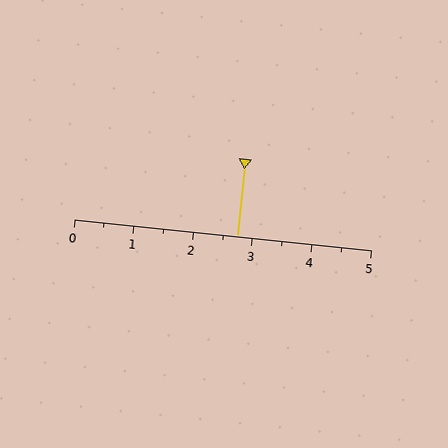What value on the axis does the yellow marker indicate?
The marker indicates approximately 2.8.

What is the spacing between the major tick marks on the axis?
The major ticks are spaced 1 apart.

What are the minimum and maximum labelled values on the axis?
The axis runs from 0 to 5.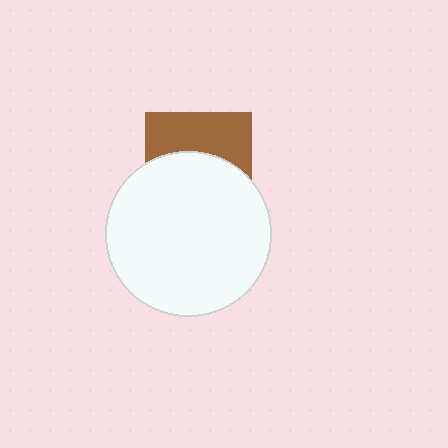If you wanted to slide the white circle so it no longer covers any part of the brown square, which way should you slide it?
Slide it down — that is the most direct way to separate the two shapes.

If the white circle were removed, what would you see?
You would see the complete brown square.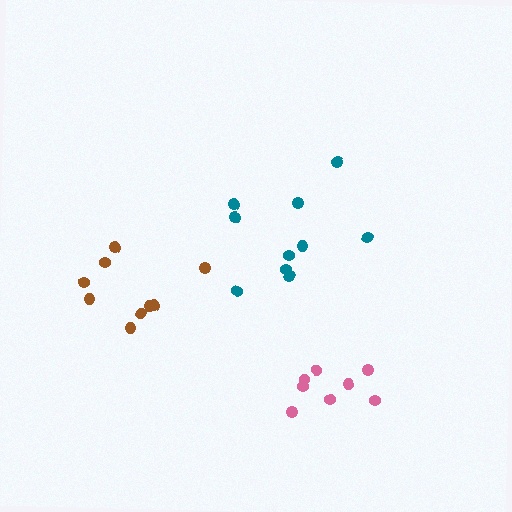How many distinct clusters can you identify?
There are 3 distinct clusters.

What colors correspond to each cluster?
The clusters are colored: pink, teal, brown.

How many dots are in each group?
Group 1: 8 dots, Group 2: 10 dots, Group 3: 9 dots (27 total).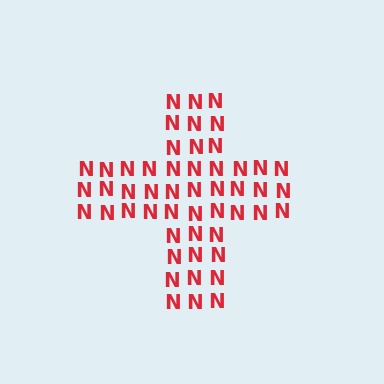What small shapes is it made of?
It is made of small letter N's.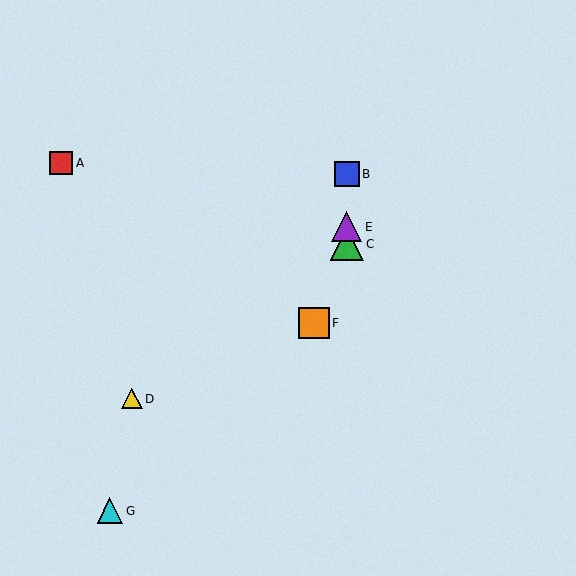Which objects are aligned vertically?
Objects B, C, E are aligned vertically.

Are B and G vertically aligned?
No, B is at x≈347 and G is at x≈110.